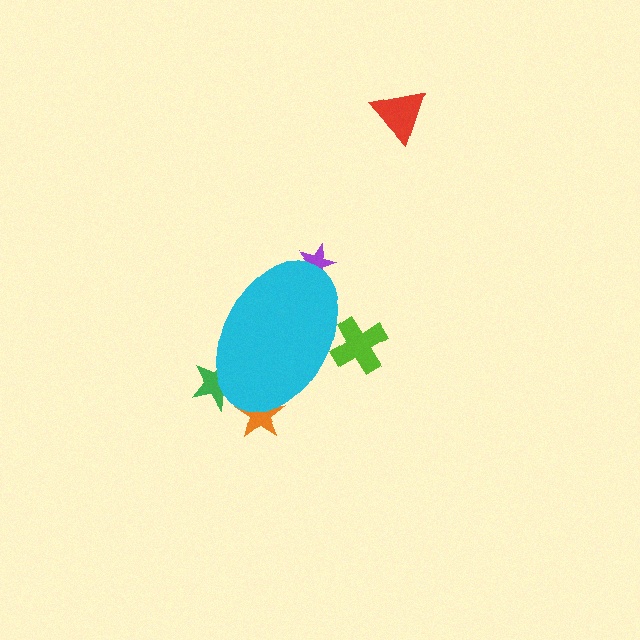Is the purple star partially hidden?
Yes, the purple star is partially hidden behind the cyan ellipse.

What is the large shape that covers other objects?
A cyan ellipse.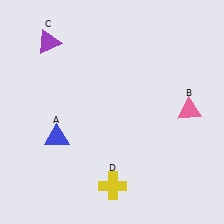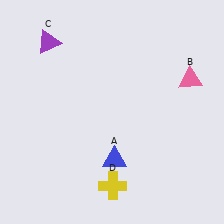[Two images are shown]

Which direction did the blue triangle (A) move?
The blue triangle (A) moved right.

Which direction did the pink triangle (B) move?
The pink triangle (B) moved up.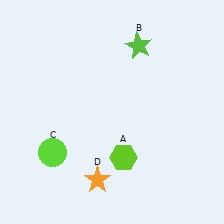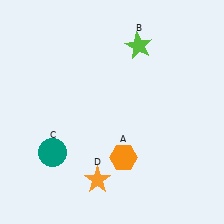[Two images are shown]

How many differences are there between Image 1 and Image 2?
There are 2 differences between the two images.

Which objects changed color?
A changed from lime to orange. C changed from lime to teal.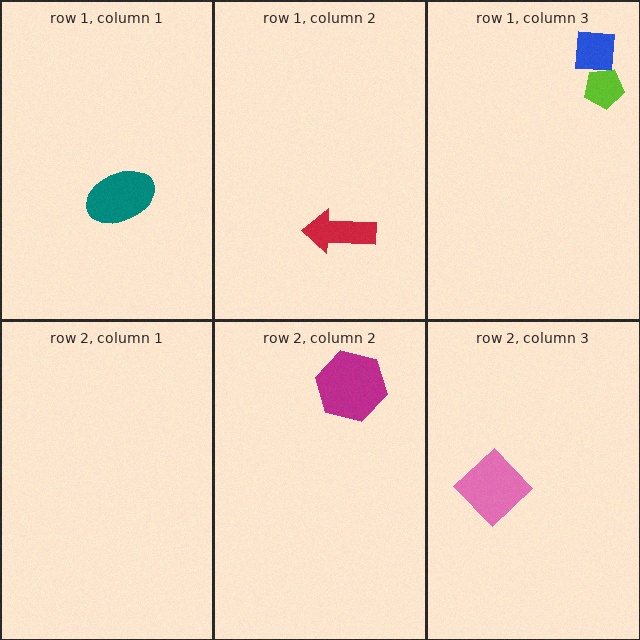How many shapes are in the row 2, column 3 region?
1.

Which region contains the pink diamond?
The row 2, column 3 region.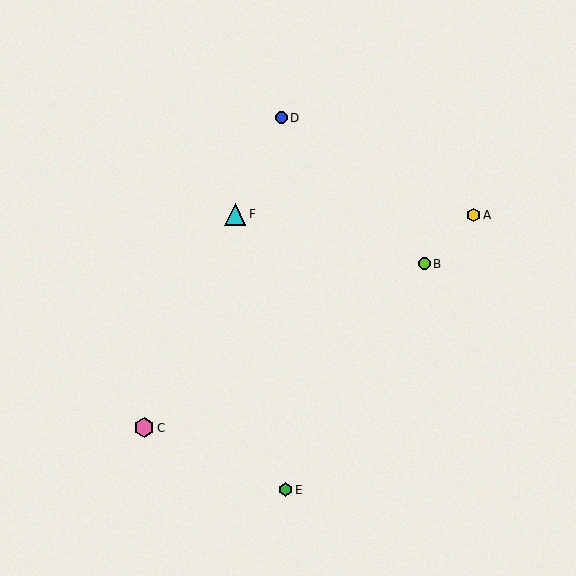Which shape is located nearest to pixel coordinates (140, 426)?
The pink hexagon (labeled C) at (144, 428) is nearest to that location.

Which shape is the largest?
The cyan triangle (labeled F) is the largest.